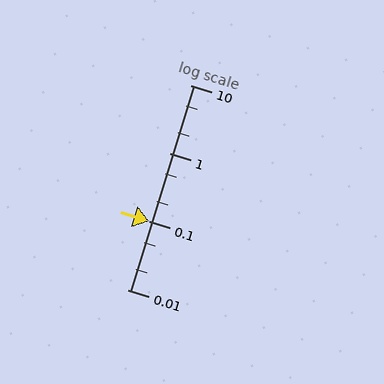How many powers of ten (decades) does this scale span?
The scale spans 3 decades, from 0.01 to 10.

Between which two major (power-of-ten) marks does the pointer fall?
The pointer is between 0.1 and 1.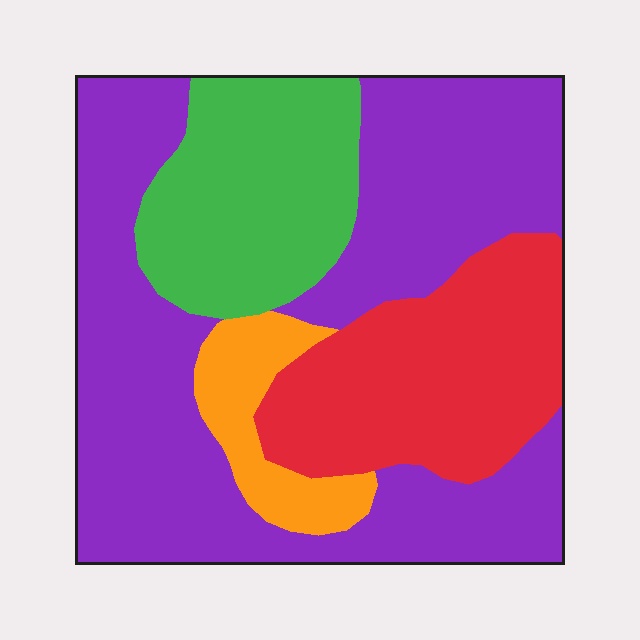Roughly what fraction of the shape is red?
Red covers about 20% of the shape.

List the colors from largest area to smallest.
From largest to smallest: purple, red, green, orange.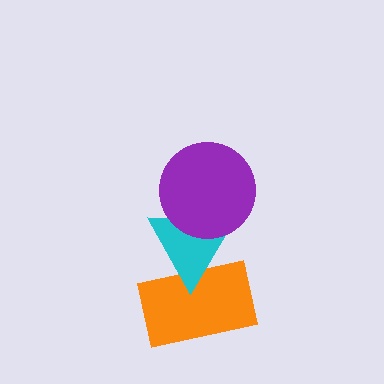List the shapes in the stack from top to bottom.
From top to bottom: the purple circle, the cyan triangle, the orange rectangle.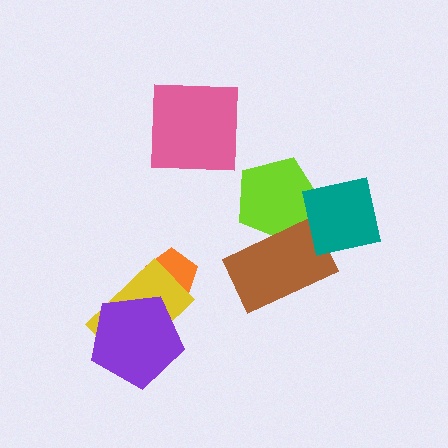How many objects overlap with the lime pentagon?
2 objects overlap with the lime pentagon.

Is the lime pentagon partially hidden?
Yes, it is partially covered by another shape.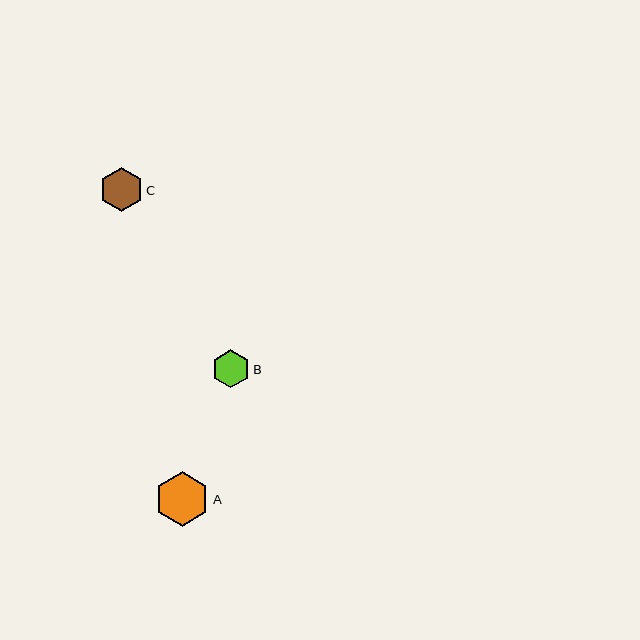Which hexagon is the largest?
Hexagon A is the largest with a size of approximately 54 pixels.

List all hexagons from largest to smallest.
From largest to smallest: A, C, B.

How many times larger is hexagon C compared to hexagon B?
Hexagon C is approximately 1.2 times the size of hexagon B.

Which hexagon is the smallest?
Hexagon B is the smallest with a size of approximately 38 pixels.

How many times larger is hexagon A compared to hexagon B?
Hexagon A is approximately 1.4 times the size of hexagon B.